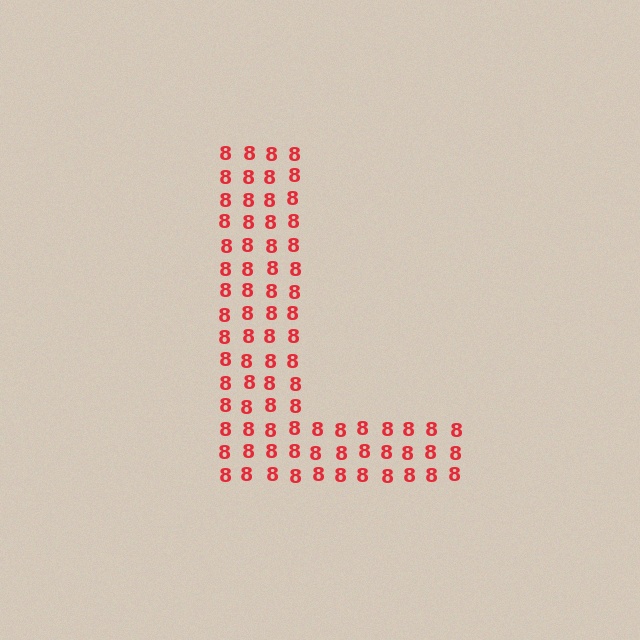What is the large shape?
The large shape is the letter L.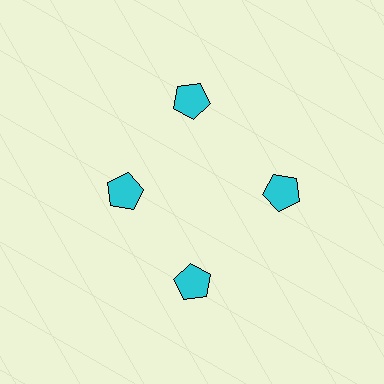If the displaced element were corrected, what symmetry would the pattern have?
It would have 4-fold rotational symmetry — the pattern would map onto itself every 90 degrees.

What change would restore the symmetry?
The symmetry would be restored by moving it outward, back onto the ring so that all 4 pentagons sit at equal angles and equal distance from the center.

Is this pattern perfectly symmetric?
No. The 4 cyan pentagons are arranged in a ring, but one element near the 9 o'clock position is pulled inward toward the center, breaking the 4-fold rotational symmetry.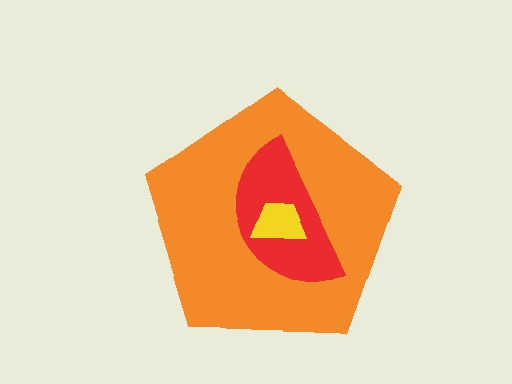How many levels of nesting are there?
3.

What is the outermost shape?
The orange pentagon.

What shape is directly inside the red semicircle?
The yellow trapezoid.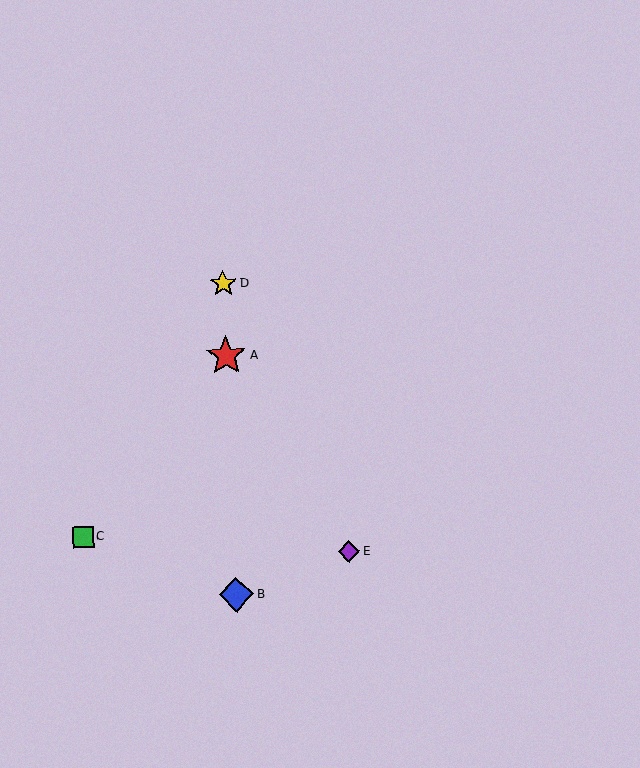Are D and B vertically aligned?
Yes, both are at x≈223.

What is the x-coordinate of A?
Object A is at x≈226.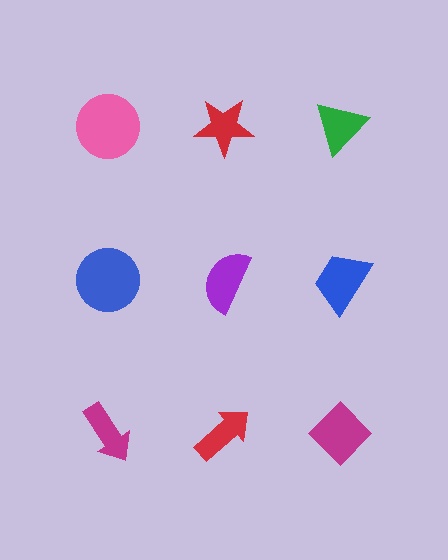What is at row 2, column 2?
A purple semicircle.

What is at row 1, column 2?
A red star.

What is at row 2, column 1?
A blue circle.